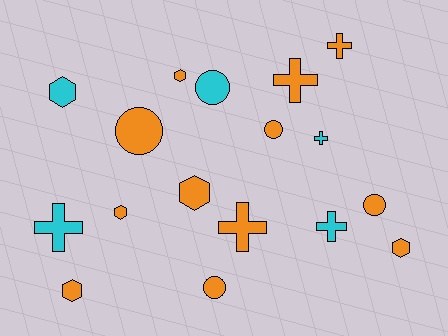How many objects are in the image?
There are 17 objects.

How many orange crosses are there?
There are 3 orange crosses.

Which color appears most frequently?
Orange, with 12 objects.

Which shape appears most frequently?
Hexagon, with 6 objects.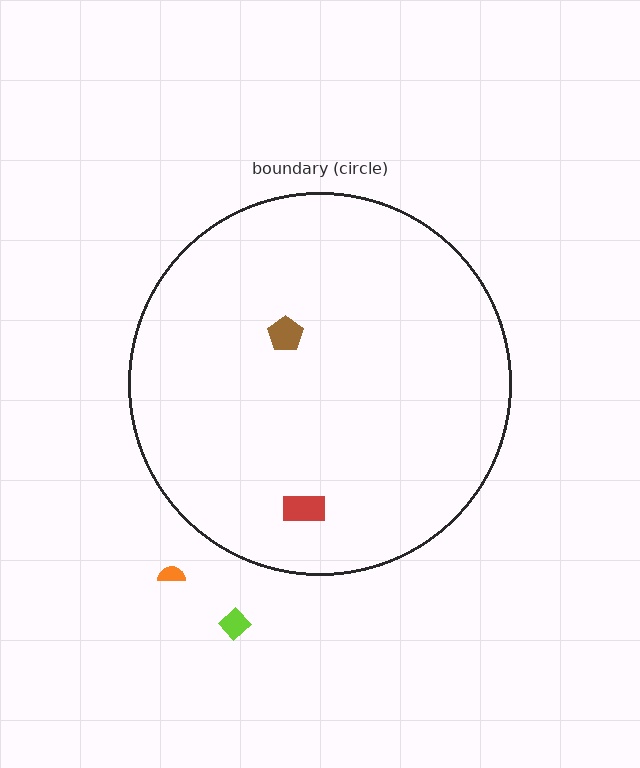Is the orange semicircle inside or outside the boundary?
Outside.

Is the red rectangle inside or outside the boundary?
Inside.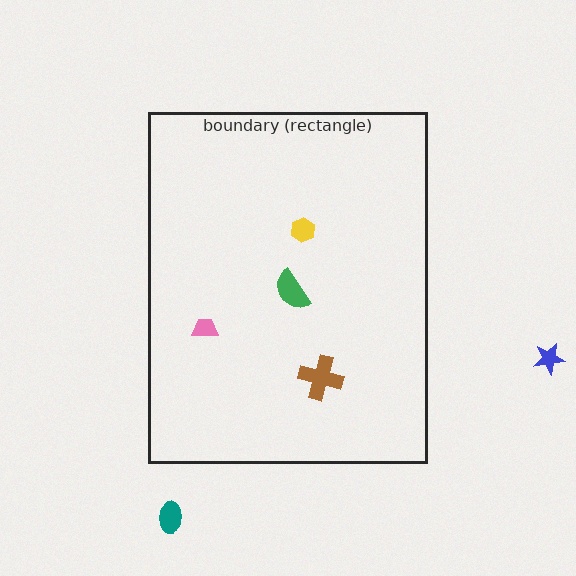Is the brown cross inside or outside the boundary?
Inside.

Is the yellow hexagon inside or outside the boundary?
Inside.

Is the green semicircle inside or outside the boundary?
Inside.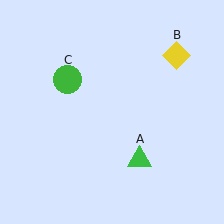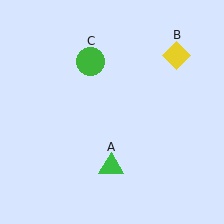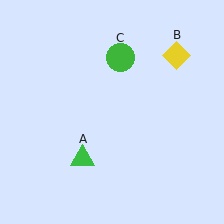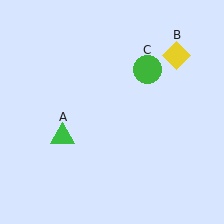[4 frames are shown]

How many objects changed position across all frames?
2 objects changed position: green triangle (object A), green circle (object C).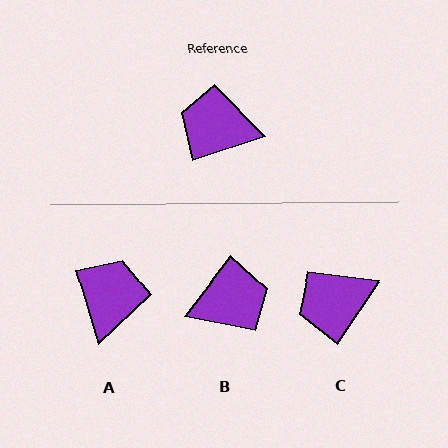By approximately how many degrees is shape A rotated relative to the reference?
Approximately 91 degrees clockwise.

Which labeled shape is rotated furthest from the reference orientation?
B, about 145 degrees away.